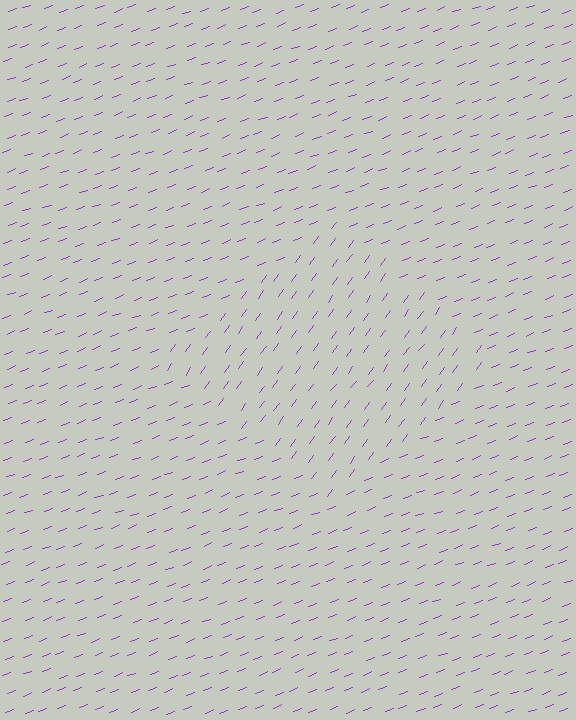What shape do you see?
I see a diamond.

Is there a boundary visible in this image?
Yes, there is a texture boundary formed by a change in line orientation.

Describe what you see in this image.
The image is filled with small purple line segments. A diamond region in the image has lines oriented differently from the surrounding lines, creating a visible texture boundary.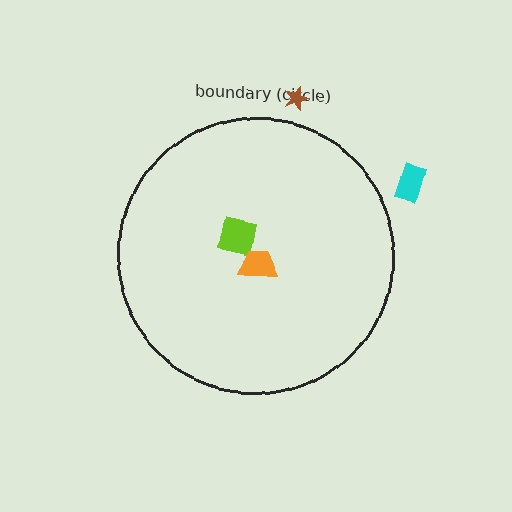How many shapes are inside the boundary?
2 inside, 2 outside.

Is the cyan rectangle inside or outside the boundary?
Outside.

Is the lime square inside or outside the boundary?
Inside.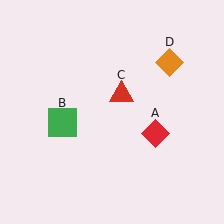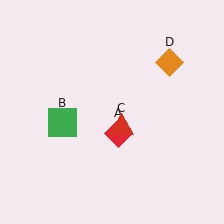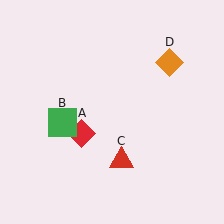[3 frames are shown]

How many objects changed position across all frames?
2 objects changed position: red diamond (object A), red triangle (object C).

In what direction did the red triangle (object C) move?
The red triangle (object C) moved down.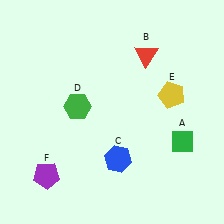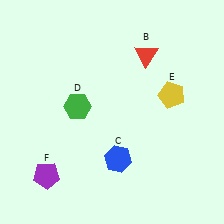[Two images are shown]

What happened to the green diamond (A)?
The green diamond (A) was removed in Image 2. It was in the bottom-right area of Image 1.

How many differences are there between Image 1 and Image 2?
There is 1 difference between the two images.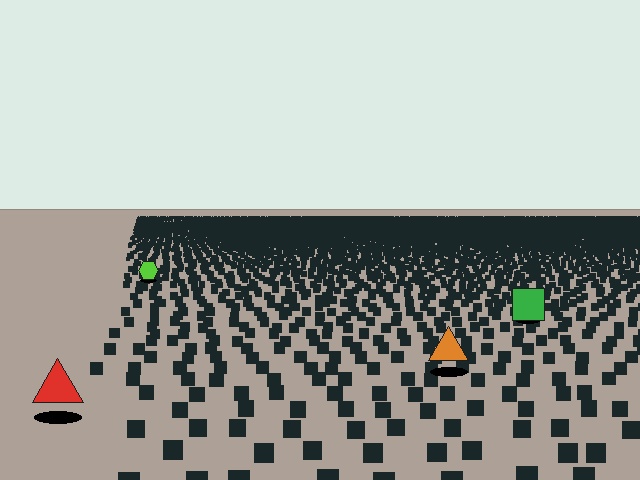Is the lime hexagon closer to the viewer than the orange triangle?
No. The orange triangle is closer — you can tell from the texture gradient: the ground texture is coarser near it.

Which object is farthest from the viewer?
The lime hexagon is farthest from the viewer. It appears smaller and the ground texture around it is denser.